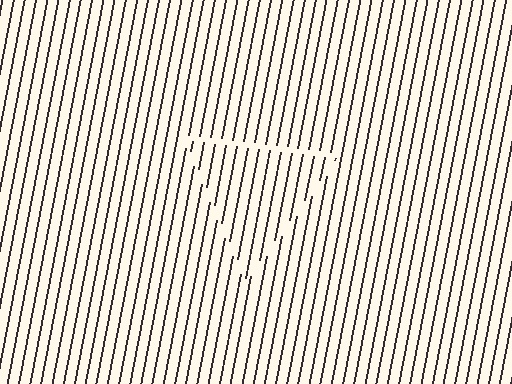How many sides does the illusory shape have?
3 sides — the line-ends trace a triangle.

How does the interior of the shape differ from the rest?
The interior of the shape contains the same grating, shifted by half a period — the contour is defined by the phase discontinuity where line-ends from the inner and outer gratings abut.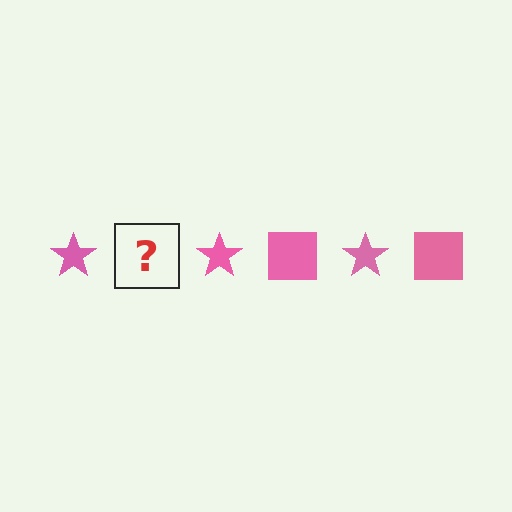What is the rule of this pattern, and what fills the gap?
The rule is that the pattern cycles through star, square shapes in pink. The gap should be filled with a pink square.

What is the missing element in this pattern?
The missing element is a pink square.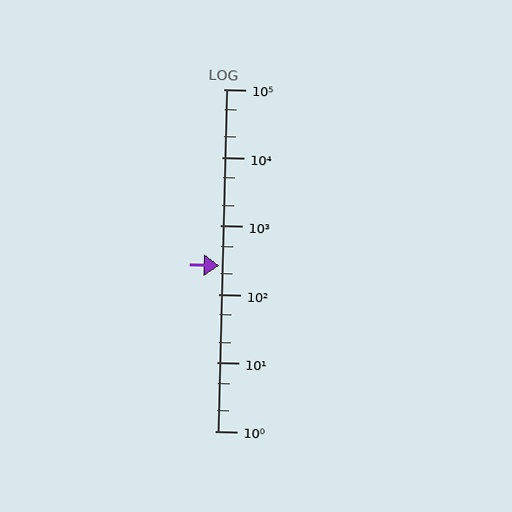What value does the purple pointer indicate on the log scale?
The pointer indicates approximately 260.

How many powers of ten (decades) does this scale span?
The scale spans 5 decades, from 1 to 100000.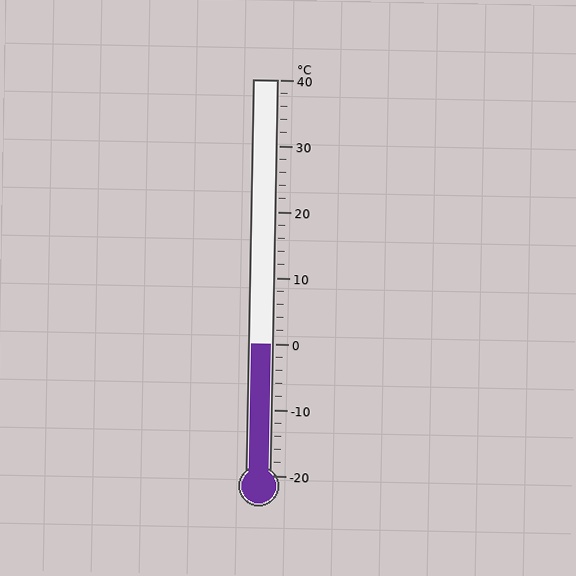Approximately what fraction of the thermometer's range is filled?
The thermometer is filled to approximately 35% of its range.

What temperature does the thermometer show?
The thermometer shows approximately 0°C.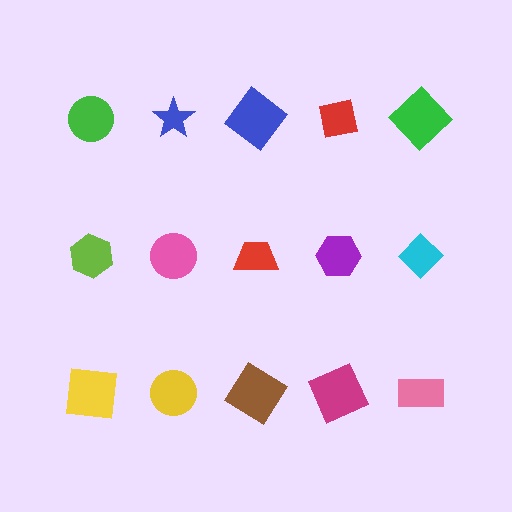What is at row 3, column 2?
A yellow circle.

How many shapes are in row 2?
5 shapes.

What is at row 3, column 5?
A pink rectangle.